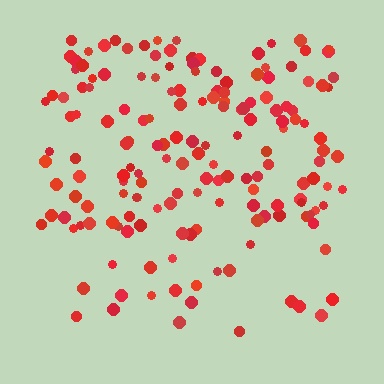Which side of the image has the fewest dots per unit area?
The bottom.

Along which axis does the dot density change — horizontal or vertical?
Vertical.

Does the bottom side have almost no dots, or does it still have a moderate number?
Still a moderate number, just noticeably fewer than the top.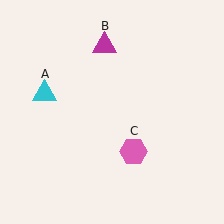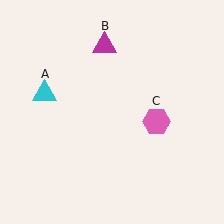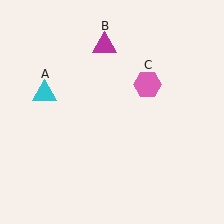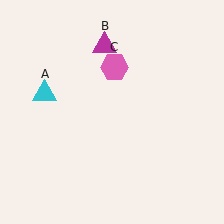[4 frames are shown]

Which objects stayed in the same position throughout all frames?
Cyan triangle (object A) and magenta triangle (object B) remained stationary.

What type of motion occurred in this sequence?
The pink hexagon (object C) rotated counterclockwise around the center of the scene.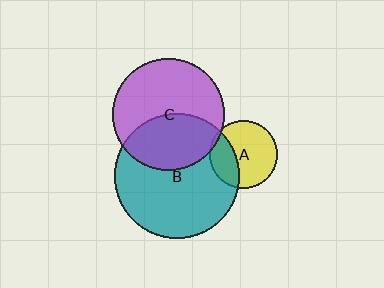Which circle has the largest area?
Circle B (teal).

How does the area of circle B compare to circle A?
Approximately 3.4 times.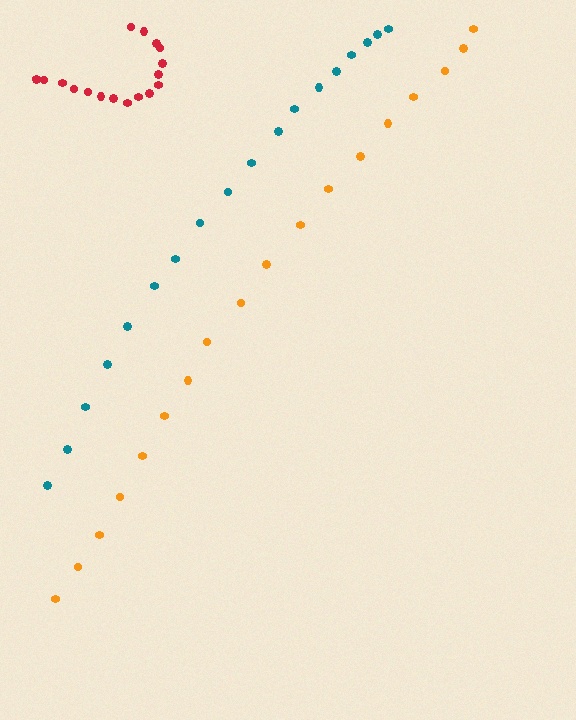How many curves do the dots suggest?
There are 3 distinct paths.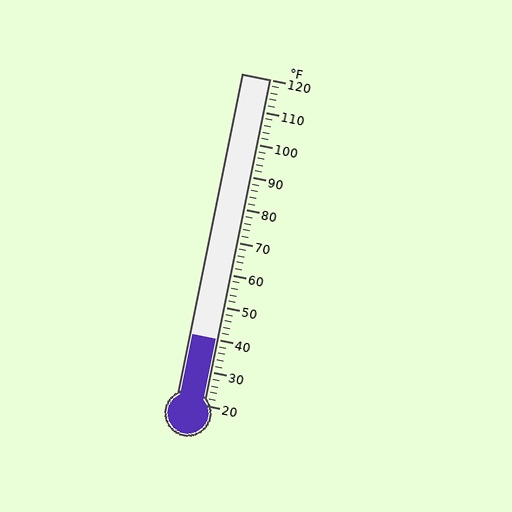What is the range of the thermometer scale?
The thermometer scale ranges from 20°F to 120°F.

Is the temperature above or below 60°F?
The temperature is below 60°F.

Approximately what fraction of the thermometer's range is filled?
The thermometer is filled to approximately 20% of its range.